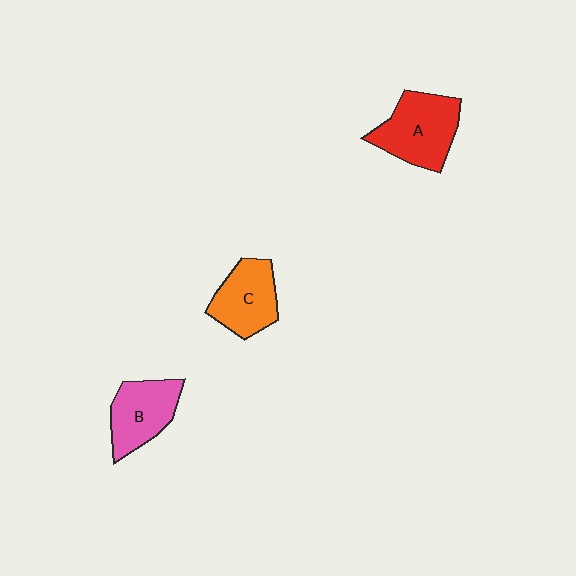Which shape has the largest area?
Shape A (red).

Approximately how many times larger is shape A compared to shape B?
Approximately 1.2 times.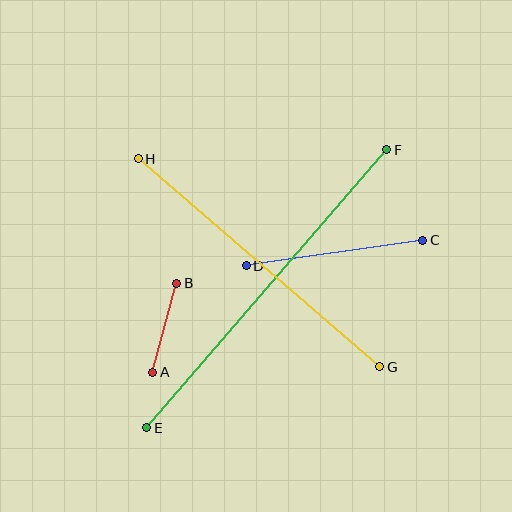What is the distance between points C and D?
The distance is approximately 178 pixels.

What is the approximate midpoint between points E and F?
The midpoint is at approximately (267, 289) pixels.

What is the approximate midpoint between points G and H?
The midpoint is at approximately (259, 263) pixels.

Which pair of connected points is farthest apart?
Points E and F are farthest apart.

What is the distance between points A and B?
The distance is approximately 92 pixels.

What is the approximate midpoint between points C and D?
The midpoint is at approximately (334, 253) pixels.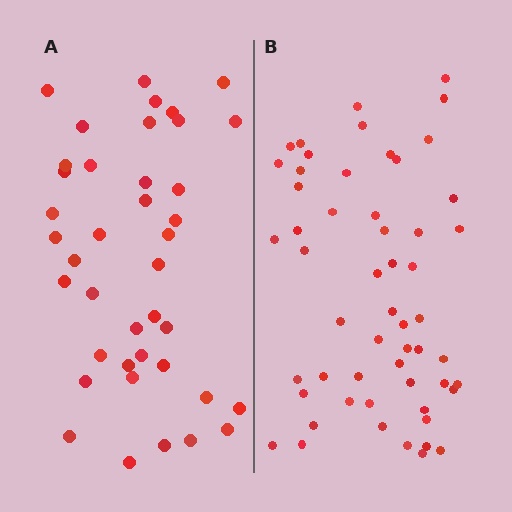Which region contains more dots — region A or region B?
Region B (the right region) has more dots.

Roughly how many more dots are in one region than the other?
Region B has approximately 15 more dots than region A.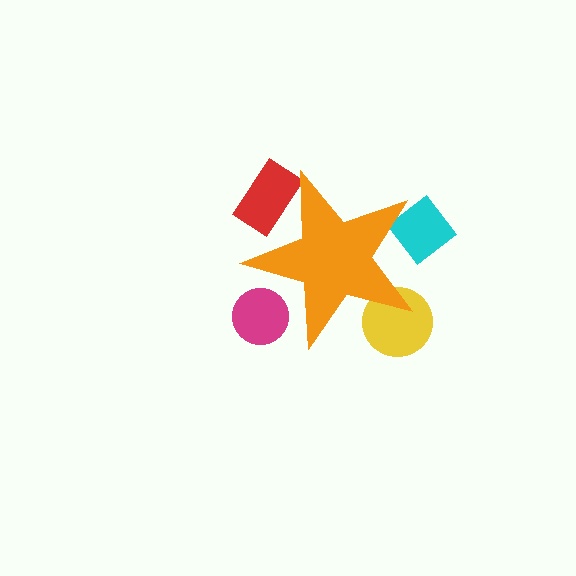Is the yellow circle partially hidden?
Yes, the yellow circle is partially hidden behind the orange star.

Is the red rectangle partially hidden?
Yes, the red rectangle is partially hidden behind the orange star.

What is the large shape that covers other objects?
An orange star.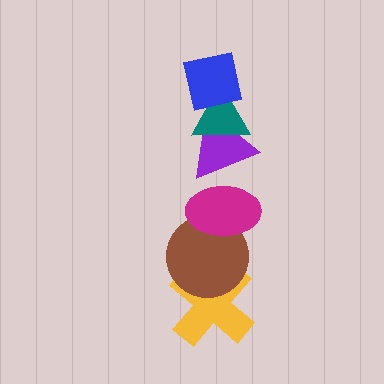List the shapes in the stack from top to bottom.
From top to bottom: the blue square, the teal triangle, the purple triangle, the magenta ellipse, the brown circle, the yellow cross.